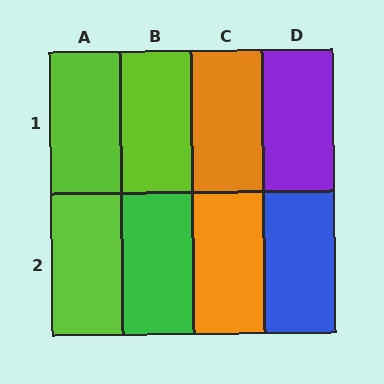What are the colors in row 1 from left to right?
Lime, lime, orange, purple.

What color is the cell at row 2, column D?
Blue.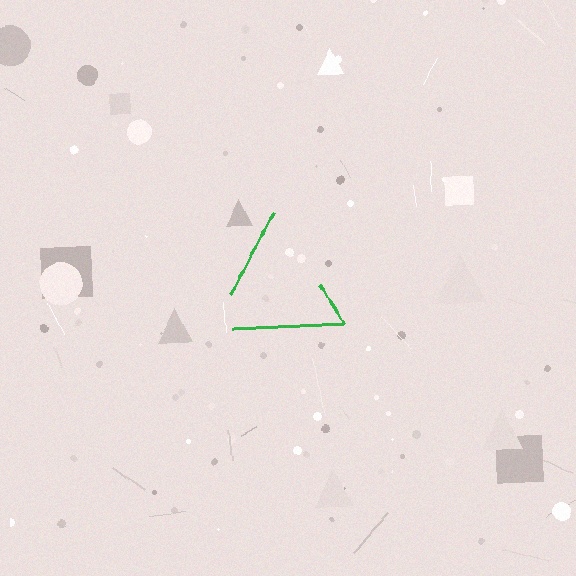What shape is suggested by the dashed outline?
The dashed outline suggests a triangle.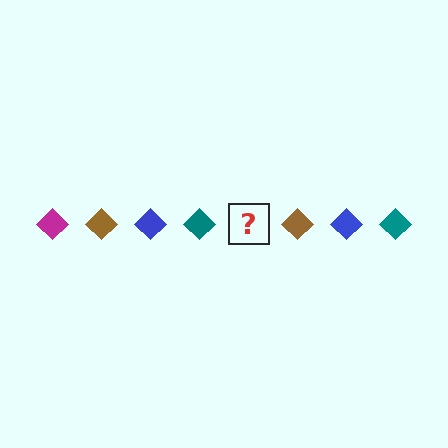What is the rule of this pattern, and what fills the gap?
The rule is that the pattern cycles through magenta, brown, blue, teal diamonds. The gap should be filled with a magenta diamond.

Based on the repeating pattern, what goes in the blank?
The blank should be a magenta diamond.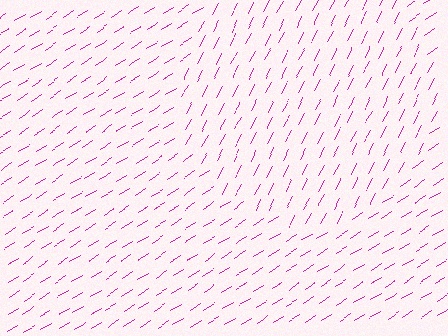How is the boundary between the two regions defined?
The boundary is defined purely by a change in line orientation (approximately 30 degrees difference). All lines are the same color and thickness.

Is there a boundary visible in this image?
Yes, there is a texture boundary formed by a change in line orientation.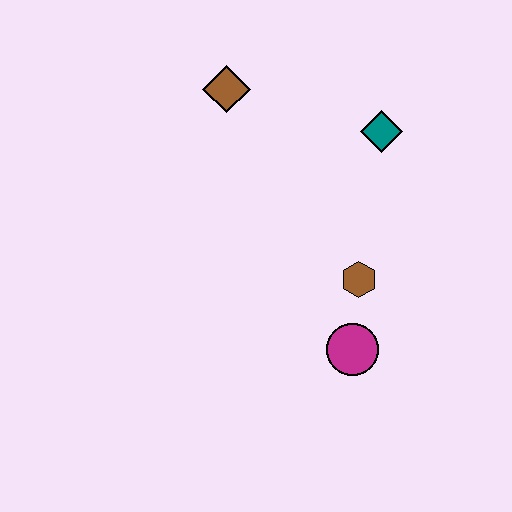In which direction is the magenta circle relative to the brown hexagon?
The magenta circle is below the brown hexagon.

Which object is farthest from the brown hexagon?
The brown diamond is farthest from the brown hexagon.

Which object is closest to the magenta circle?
The brown hexagon is closest to the magenta circle.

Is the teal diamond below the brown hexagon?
No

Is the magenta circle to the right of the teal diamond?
No